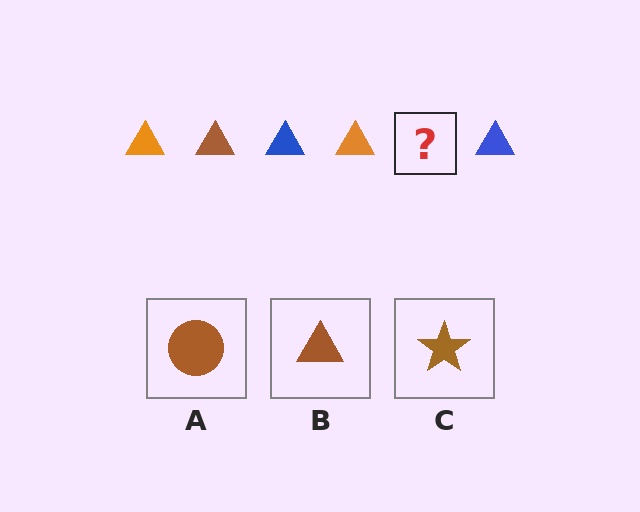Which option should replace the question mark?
Option B.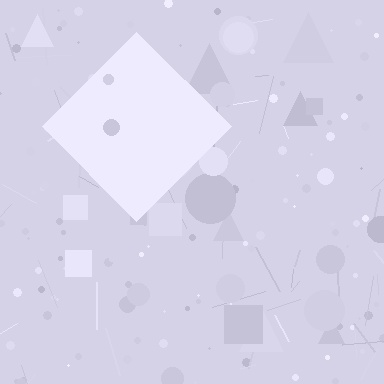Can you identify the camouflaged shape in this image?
The camouflaged shape is a diamond.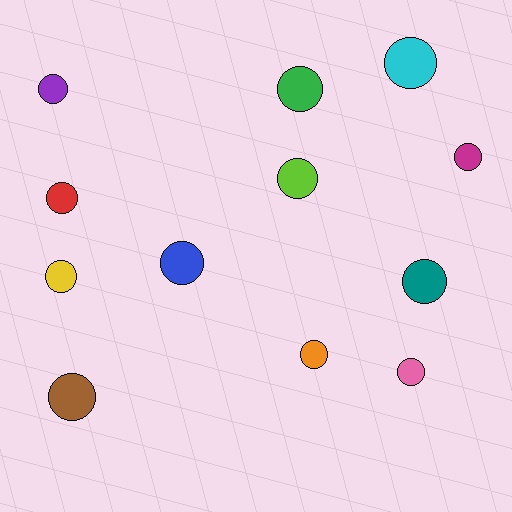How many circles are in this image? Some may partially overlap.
There are 12 circles.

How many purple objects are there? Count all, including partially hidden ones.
There is 1 purple object.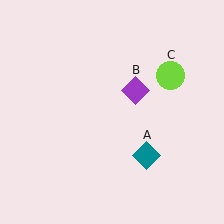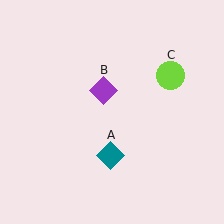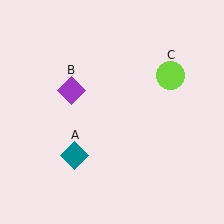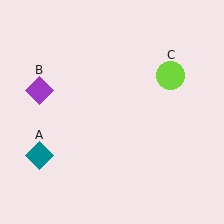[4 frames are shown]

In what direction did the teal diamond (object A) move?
The teal diamond (object A) moved left.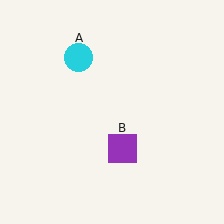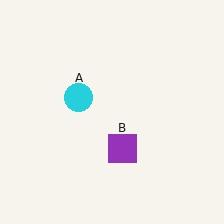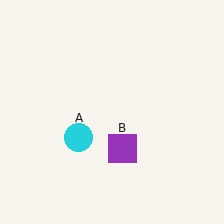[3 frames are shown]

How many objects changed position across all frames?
1 object changed position: cyan circle (object A).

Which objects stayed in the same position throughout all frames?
Purple square (object B) remained stationary.